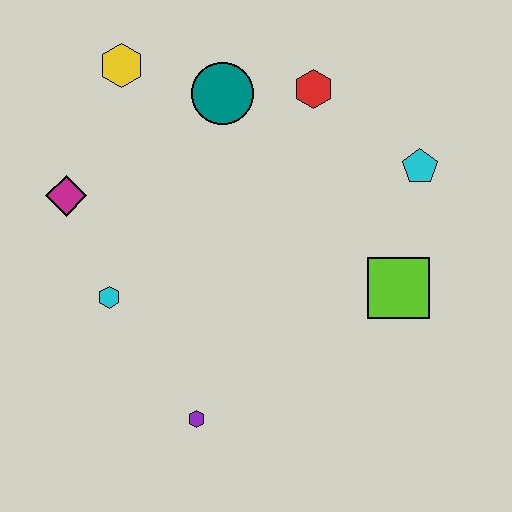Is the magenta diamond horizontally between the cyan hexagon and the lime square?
No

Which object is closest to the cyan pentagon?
The lime square is closest to the cyan pentagon.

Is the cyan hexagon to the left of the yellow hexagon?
Yes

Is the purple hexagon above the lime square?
No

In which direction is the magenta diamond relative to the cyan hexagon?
The magenta diamond is above the cyan hexagon.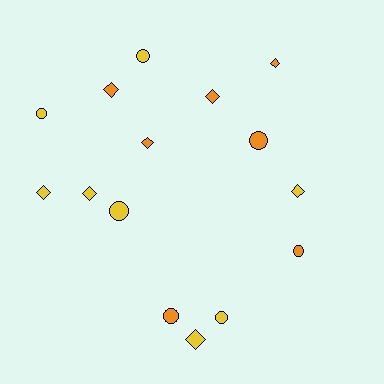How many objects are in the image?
There are 15 objects.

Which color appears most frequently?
Yellow, with 8 objects.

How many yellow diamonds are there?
There are 4 yellow diamonds.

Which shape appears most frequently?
Diamond, with 8 objects.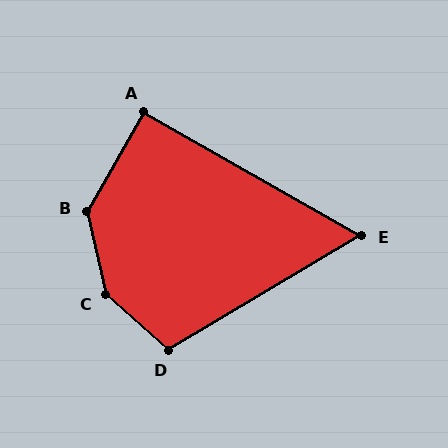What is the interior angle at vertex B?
Approximately 138 degrees (obtuse).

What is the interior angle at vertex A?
Approximately 90 degrees (approximately right).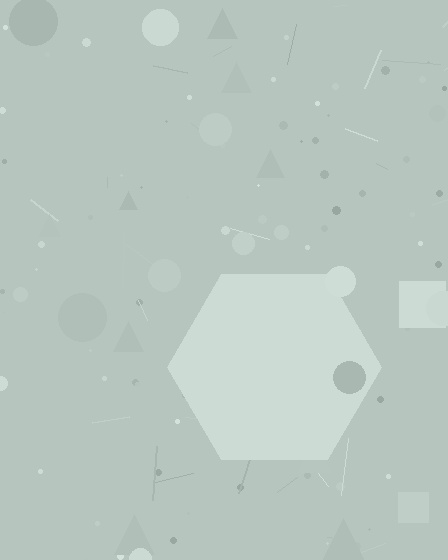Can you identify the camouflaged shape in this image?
The camouflaged shape is a hexagon.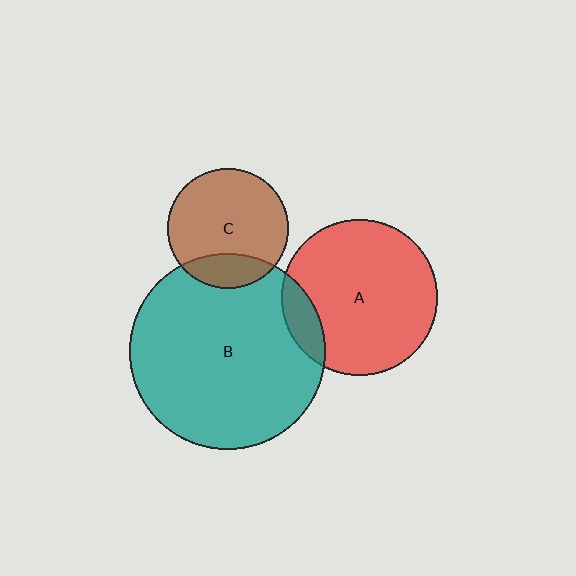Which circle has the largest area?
Circle B (teal).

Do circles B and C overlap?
Yes.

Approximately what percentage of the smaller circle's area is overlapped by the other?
Approximately 20%.